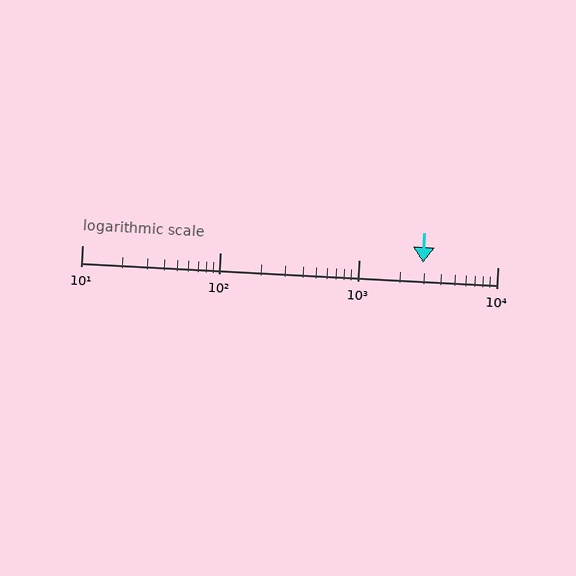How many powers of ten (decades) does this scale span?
The scale spans 3 decades, from 10 to 10000.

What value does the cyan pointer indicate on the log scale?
The pointer indicates approximately 2900.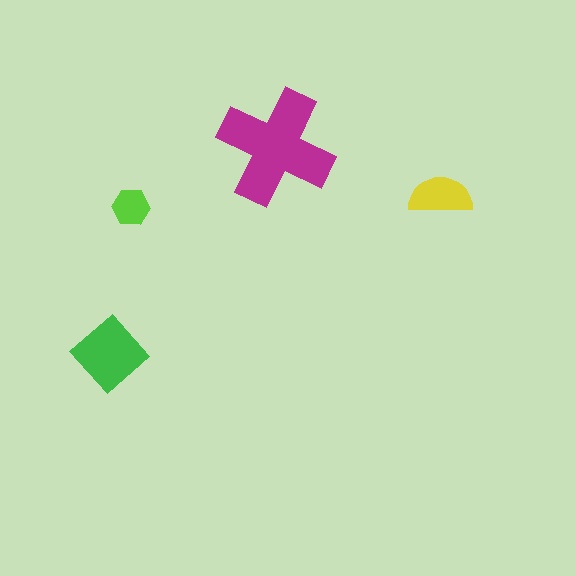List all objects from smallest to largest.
The lime hexagon, the yellow semicircle, the green diamond, the magenta cross.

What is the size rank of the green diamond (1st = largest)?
2nd.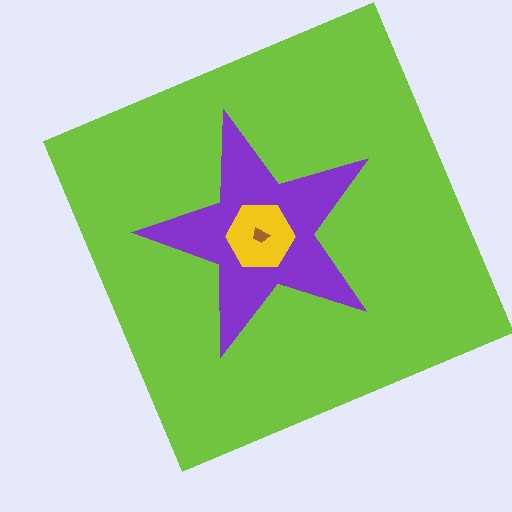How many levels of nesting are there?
4.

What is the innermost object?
The brown trapezoid.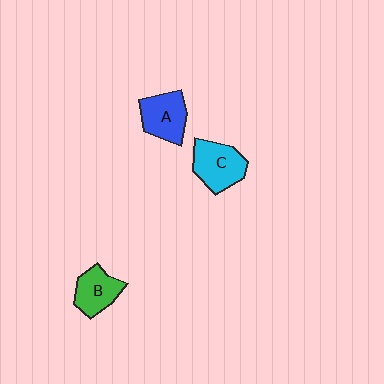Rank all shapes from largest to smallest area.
From largest to smallest: C (cyan), A (blue), B (green).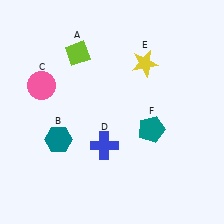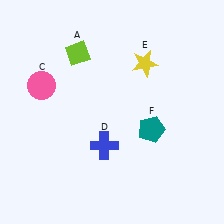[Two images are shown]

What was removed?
The teal hexagon (B) was removed in Image 2.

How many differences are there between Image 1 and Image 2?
There is 1 difference between the two images.